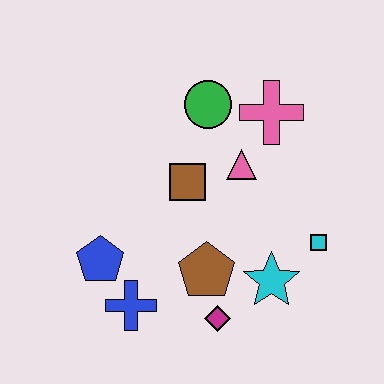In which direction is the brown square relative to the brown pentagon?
The brown square is above the brown pentagon.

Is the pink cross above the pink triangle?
Yes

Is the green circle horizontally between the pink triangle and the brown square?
Yes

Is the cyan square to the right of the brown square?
Yes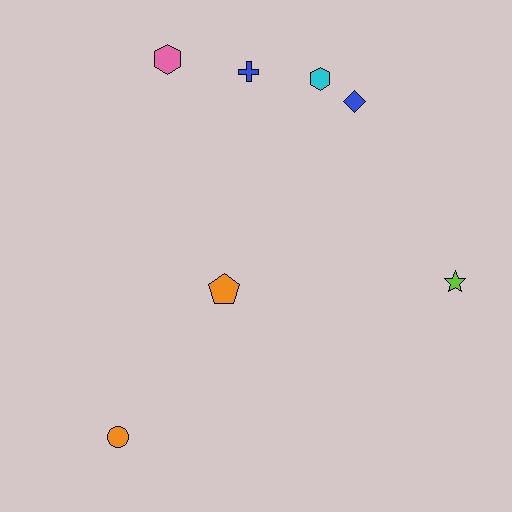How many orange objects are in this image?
There are 2 orange objects.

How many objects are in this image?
There are 7 objects.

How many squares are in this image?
There are no squares.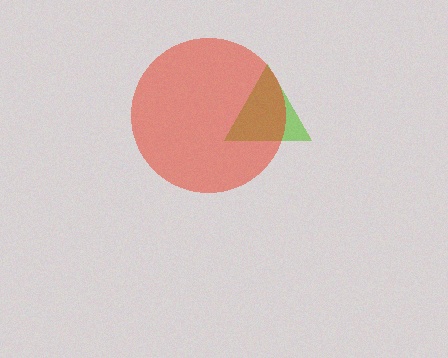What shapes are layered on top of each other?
The layered shapes are: a lime triangle, a red circle.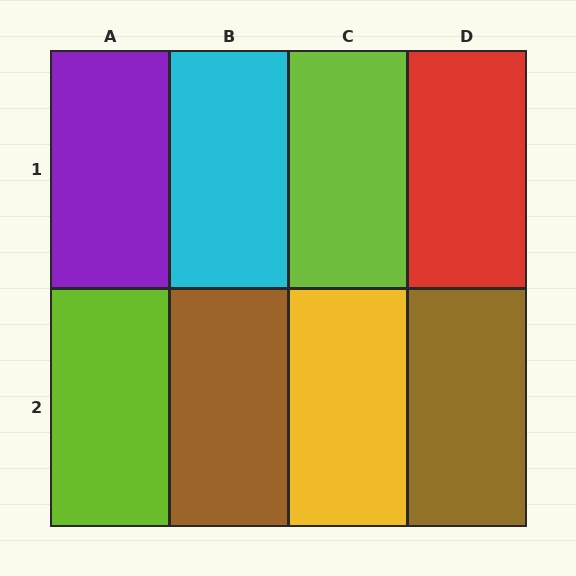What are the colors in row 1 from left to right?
Purple, cyan, lime, red.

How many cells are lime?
2 cells are lime.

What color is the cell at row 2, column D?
Brown.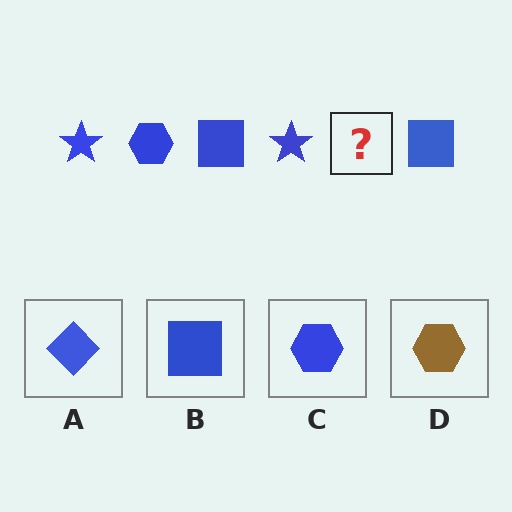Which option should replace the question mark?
Option C.